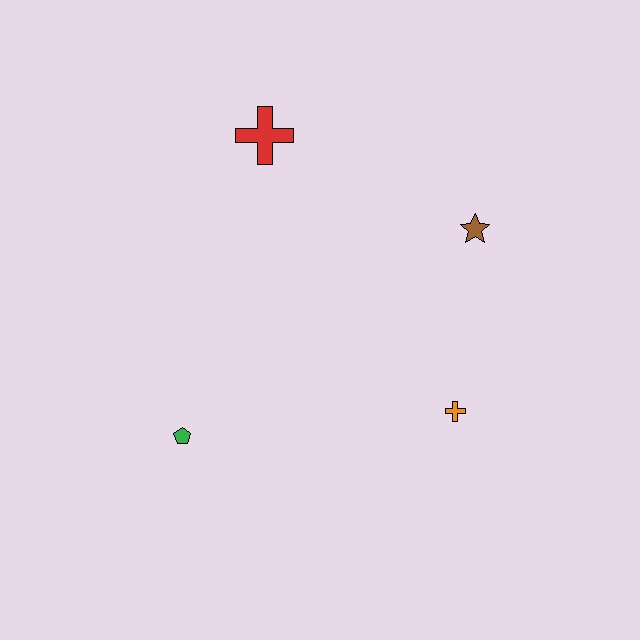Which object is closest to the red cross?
The brown star is closest to the red cross.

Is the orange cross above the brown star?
No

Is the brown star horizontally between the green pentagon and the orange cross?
No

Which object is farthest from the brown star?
The green pentagon is farthest from the brown star.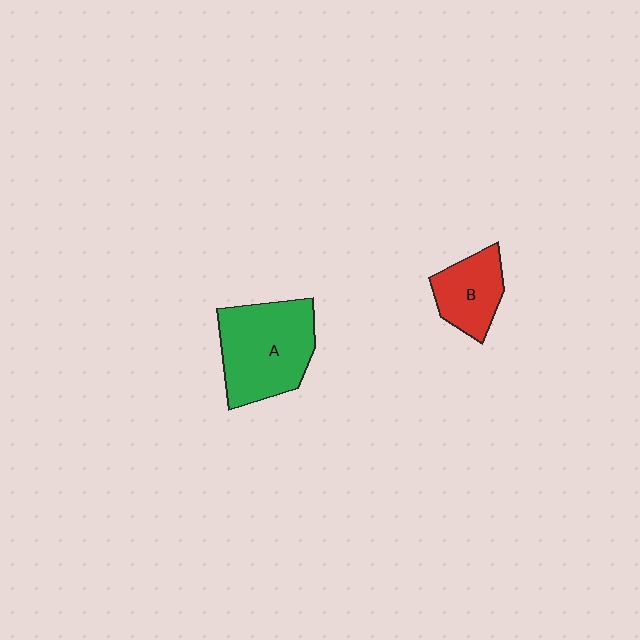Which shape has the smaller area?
Shape B (red).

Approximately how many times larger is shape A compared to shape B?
Approximately 1.8 times.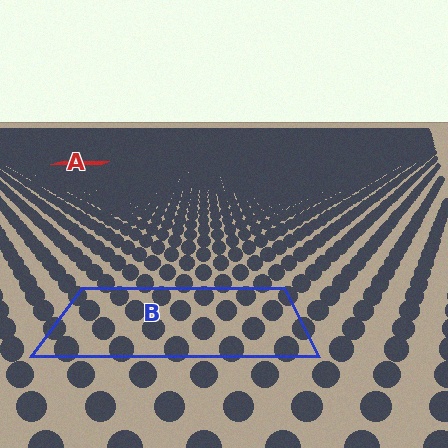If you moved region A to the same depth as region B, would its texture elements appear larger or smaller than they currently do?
They would appear larger. At a closer depth, the same texture elements are projected at a bigger on-screen size.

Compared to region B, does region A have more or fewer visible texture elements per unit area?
Region A has more texture elements per unit area — they are packed more densely because it is farther away.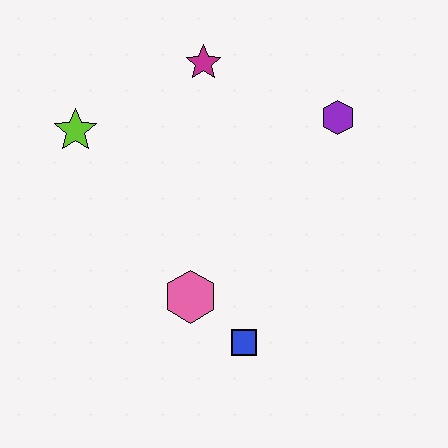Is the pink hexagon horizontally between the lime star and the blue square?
Yes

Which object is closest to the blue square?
The pink hexagon is closest to the blue square.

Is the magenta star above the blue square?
Yes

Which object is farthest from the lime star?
The blue square is farthest from the lime star.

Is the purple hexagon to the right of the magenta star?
Yes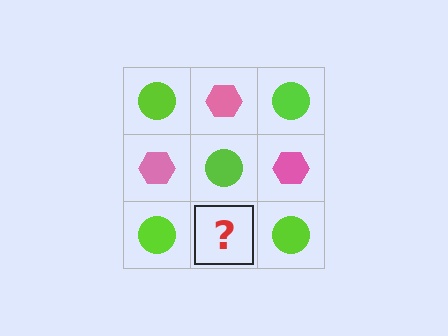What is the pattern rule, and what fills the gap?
The rule is that it alternates lime circle and pink hexagon in a checkerboard pattern. The gap should be filled with a pink hexagon.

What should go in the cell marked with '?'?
The missing cell should contain a pink hexagon.